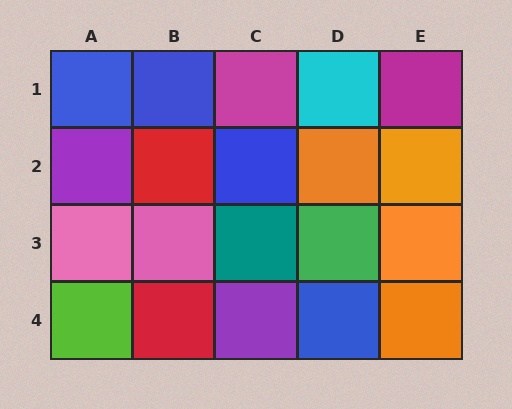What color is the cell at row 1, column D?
Cyan.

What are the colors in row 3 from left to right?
Pink, pink, teal, green, orange.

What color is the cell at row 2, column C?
Blue.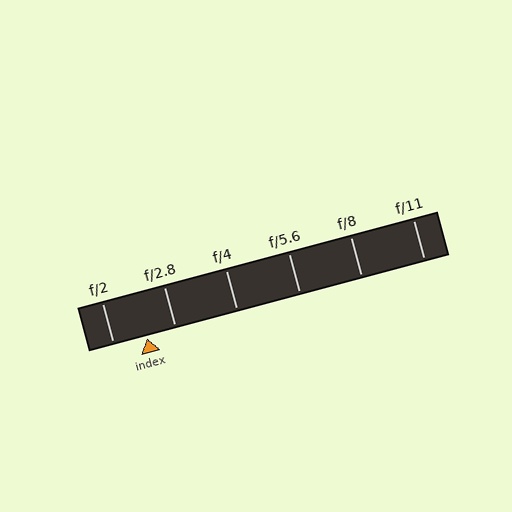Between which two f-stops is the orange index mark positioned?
The index mark is between f/2 and f/2.8.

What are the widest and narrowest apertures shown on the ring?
The widest aperture shown is f/2 and the narrowest is f/11.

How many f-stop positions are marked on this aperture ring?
There are 6 f-stop positions marked.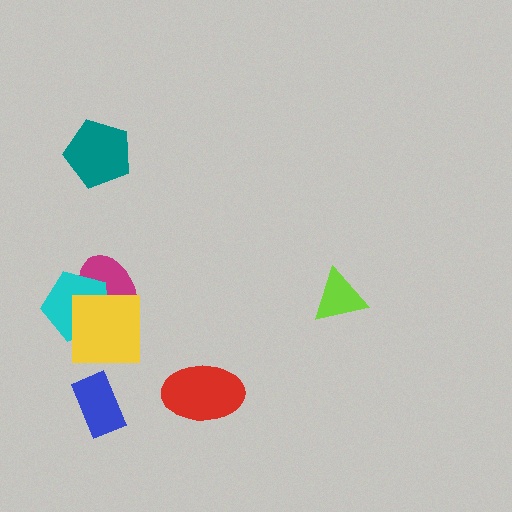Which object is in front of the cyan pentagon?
The yellow square is in front of the cyan pentagon.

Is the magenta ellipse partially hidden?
Yes, it is partially covered by another shape.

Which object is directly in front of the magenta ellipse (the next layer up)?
The cyan pentagon is directly in front of the magenta ellipse.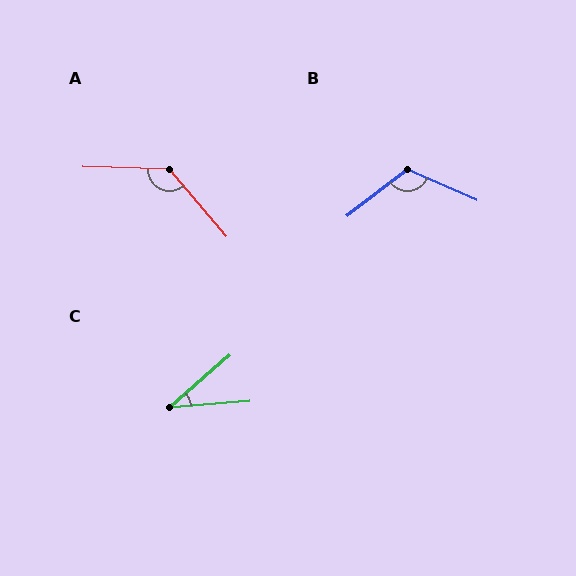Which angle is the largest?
A, at approximately 132 degrees.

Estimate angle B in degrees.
Approximately 119 degrees.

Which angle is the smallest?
C, at approximately 36 degrees.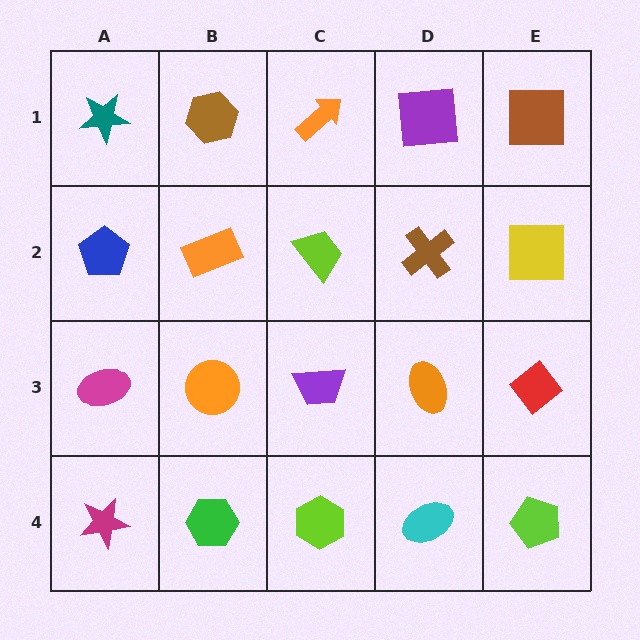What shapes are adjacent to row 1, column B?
An orange rectangle (row 2, column B), a teal star (row 1, column A), an orange arrow (row 1, column C).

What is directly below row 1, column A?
A blue pentagon.